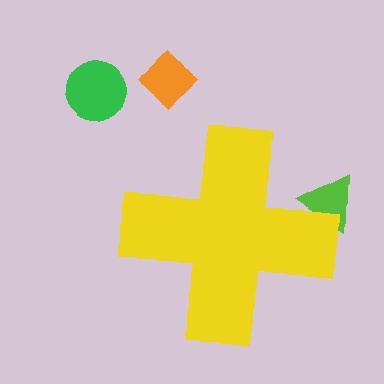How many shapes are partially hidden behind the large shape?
1 shape is partially hidden.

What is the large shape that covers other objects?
A yellow cross.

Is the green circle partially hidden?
No, the green circle is fully visible.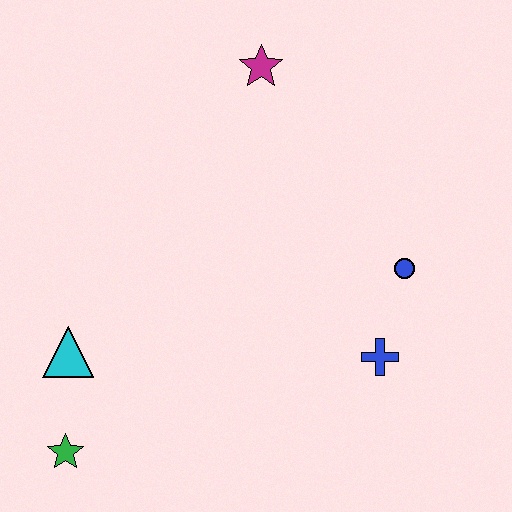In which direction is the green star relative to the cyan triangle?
The green star is below the cyan triangle.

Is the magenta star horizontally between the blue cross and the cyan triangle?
Yes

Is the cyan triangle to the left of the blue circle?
Yes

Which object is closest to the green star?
The cyan triangle is closest to the green star.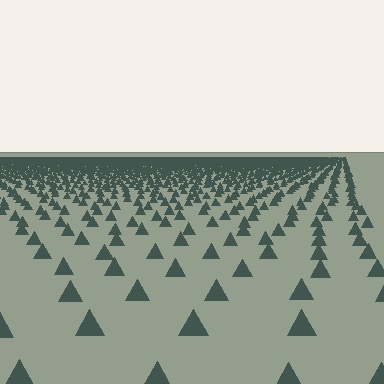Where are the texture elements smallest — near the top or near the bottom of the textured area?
Near the top.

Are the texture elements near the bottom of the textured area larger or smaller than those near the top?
Larger. Near the bottom, elements are closer to the viewer and appear at a bigger on-screen size.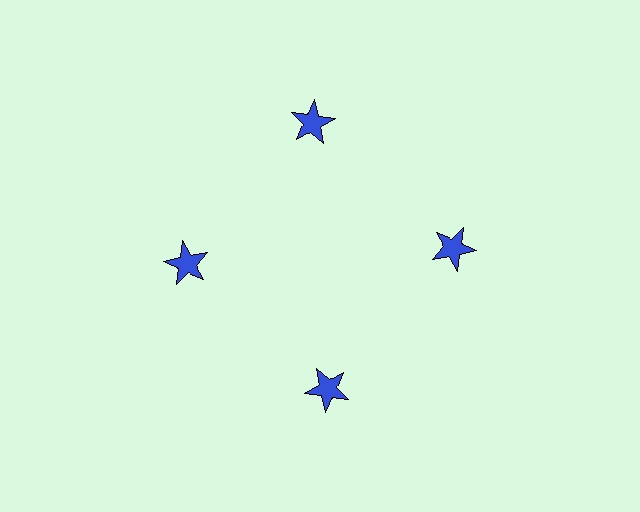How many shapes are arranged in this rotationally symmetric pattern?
There are 4 shapes, arranged in 4 groups of 1.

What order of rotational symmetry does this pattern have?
This pattern has 4-fold rotational symmetry.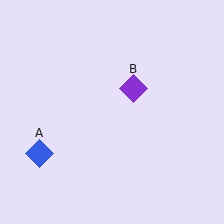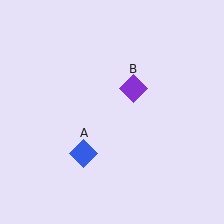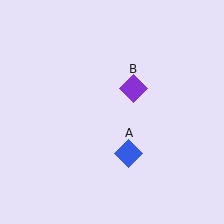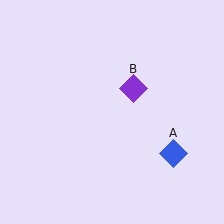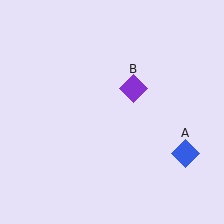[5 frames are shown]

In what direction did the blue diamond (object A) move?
The blue diamond (object A) moved right.